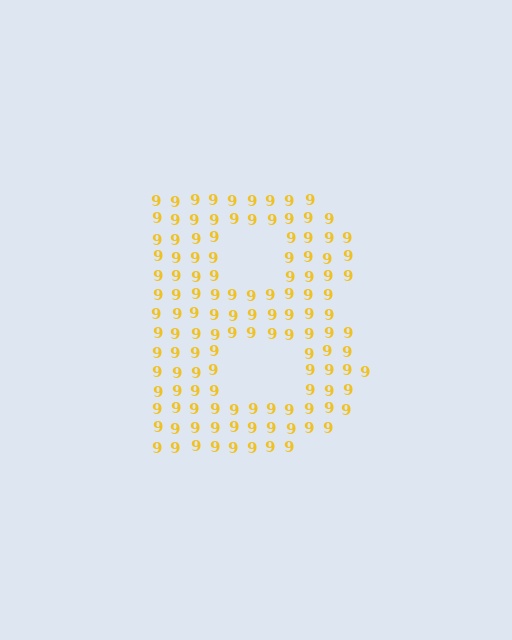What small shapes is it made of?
It is made of small digit 9's.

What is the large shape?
The large shape is the letter B.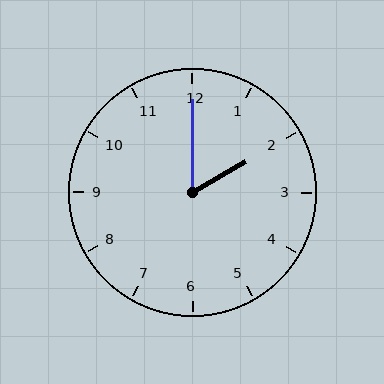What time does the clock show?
2:00.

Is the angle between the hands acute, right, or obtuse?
It is acute.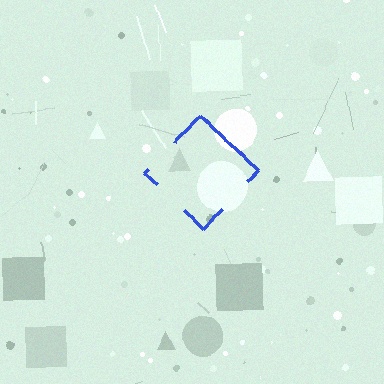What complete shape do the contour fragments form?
The contour fragments form a diamond.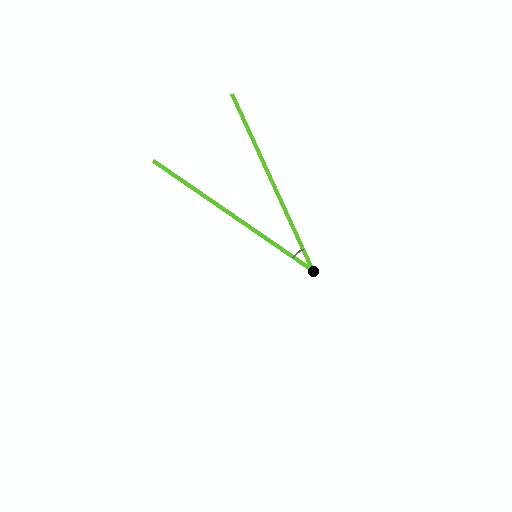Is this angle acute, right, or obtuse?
It is acute.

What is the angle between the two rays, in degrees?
Approximately 31 degrees.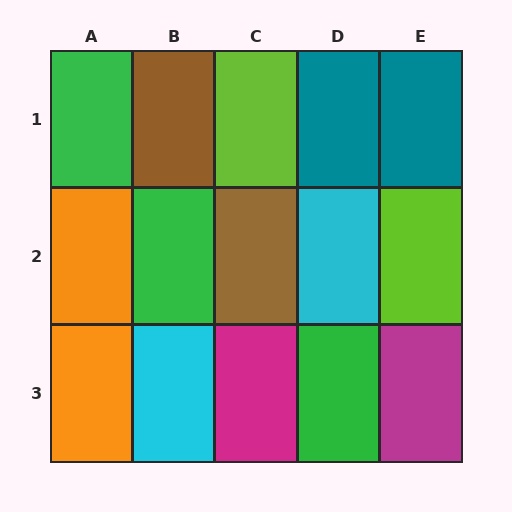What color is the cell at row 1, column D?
Teal.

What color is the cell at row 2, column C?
Brown.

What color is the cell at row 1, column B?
Brown.